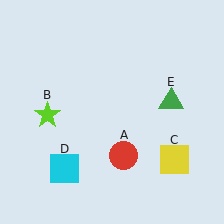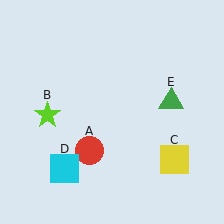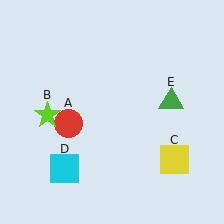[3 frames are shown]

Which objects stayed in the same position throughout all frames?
Lime star (object B) and yellow square (object C) and cyan square (object D) and green triangle (object E) remained stationary.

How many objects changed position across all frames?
1 object changed position: red circle (object A).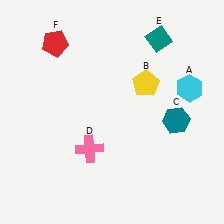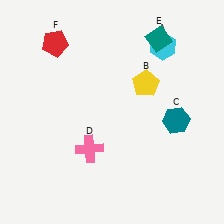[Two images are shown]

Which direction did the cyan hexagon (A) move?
The cyan hexagon (A) moved up.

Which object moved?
The cyan hexagon (A) moved up.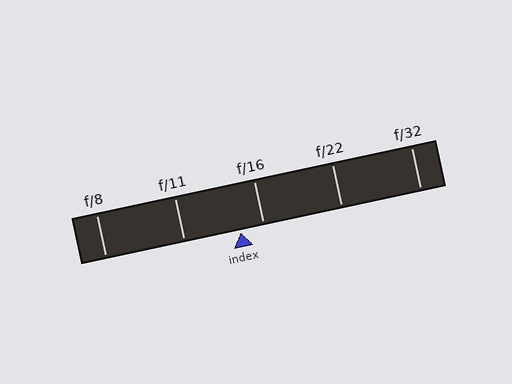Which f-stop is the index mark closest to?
The index mark is closest to f/16.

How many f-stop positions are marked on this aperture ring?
There are 5 f-stop positions marked.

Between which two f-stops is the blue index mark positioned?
The index mark is between f/11 and f/16.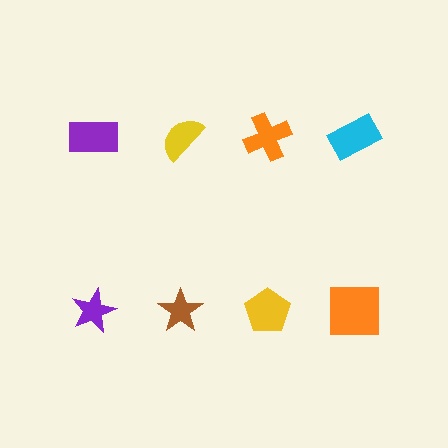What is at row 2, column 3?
A yellow pentagon.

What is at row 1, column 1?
A purple rectangle.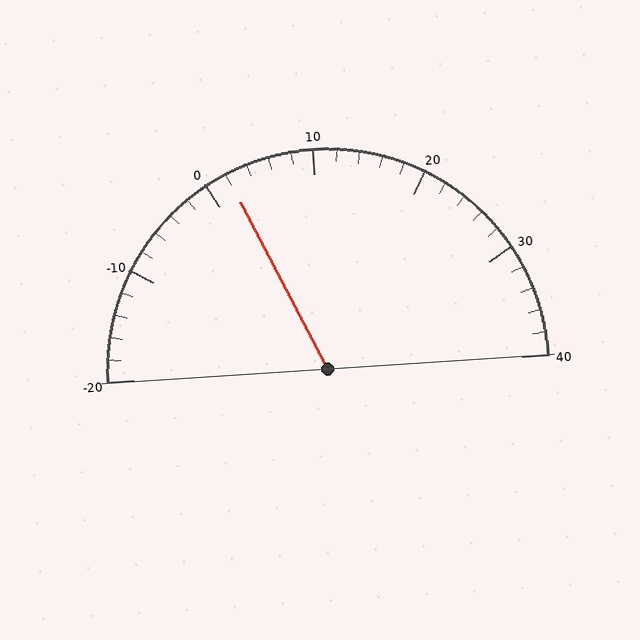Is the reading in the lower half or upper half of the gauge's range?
The reading is in the lower half of the range (-20 to 40).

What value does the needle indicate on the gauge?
The needle indicates approximately 2.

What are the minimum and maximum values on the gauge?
The gauge ranges from -20 to 40.